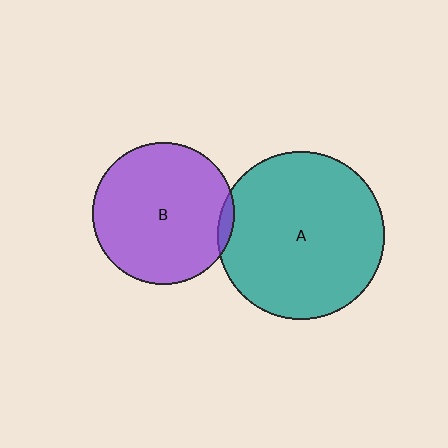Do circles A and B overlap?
Yes.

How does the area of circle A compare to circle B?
Approximately 1.4 times.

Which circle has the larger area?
Circle A (teal).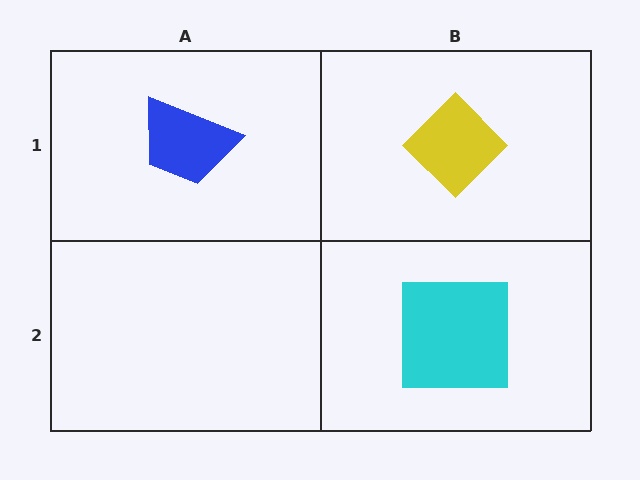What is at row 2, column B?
A cyan square.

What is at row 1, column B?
A yellow diamond.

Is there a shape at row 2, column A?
No, that cell is empty.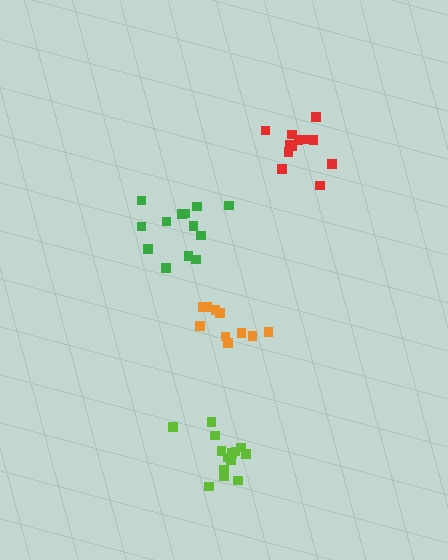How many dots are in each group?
Group 1: 12 dots, Group 2: 14 dots, Group 3: 10 dots, Group 4: 13 dots (49 total).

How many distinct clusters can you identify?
There are 4 distinct clusters.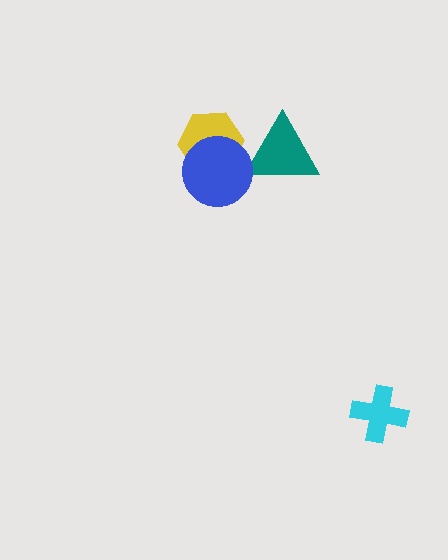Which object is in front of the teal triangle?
The blue circle is in front of the teal triangle.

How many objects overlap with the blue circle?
2 objects overlap with the blue circle.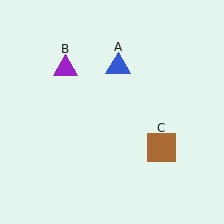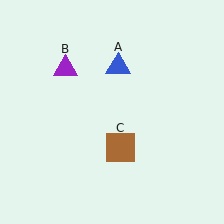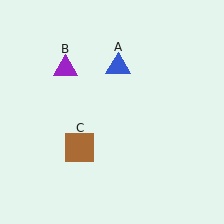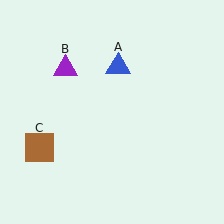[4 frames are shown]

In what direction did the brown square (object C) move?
The brown square (object C) moved left.